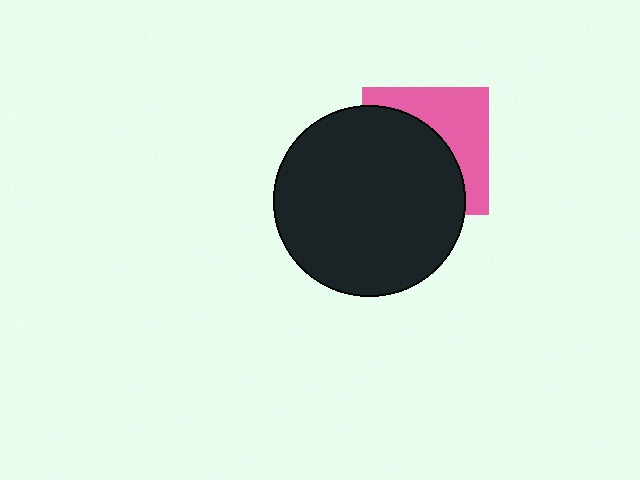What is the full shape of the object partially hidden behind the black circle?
The partially hidden object is a pink square.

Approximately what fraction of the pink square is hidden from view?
Roughly 58% of the pink square is hidden behind the black circle.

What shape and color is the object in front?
The object in front is a black circle.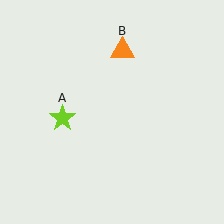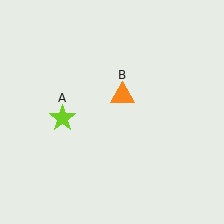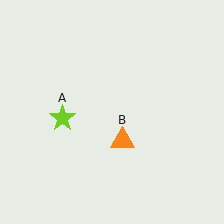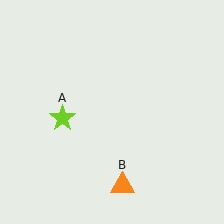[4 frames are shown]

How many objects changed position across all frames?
1 object changed position: orange triangle (object B).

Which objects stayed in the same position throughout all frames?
Lime star (object A) remained stationary.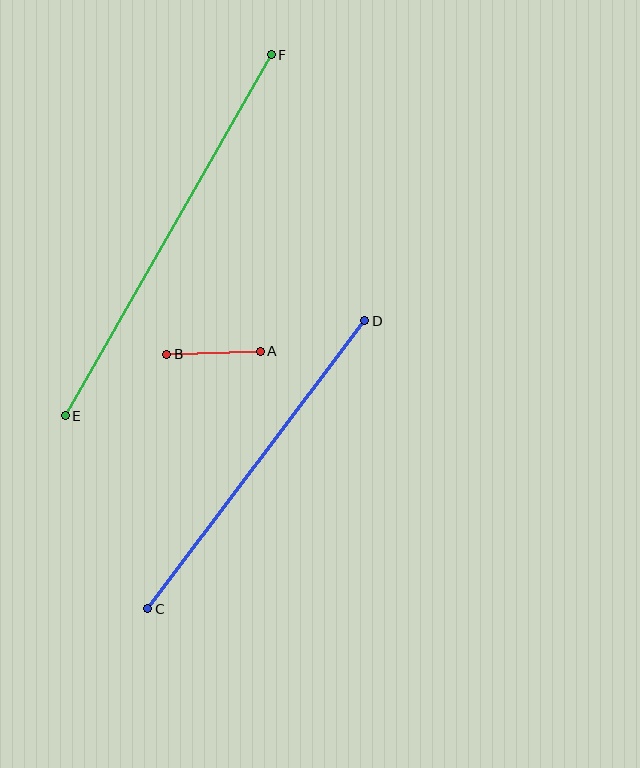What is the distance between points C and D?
The distance is approximately 361 pixels.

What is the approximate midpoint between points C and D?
The midpoint is at approximately (256, 465) pixels.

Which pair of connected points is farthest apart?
Points E and F are farthest apart.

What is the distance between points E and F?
The distance is approximately 416 pixels.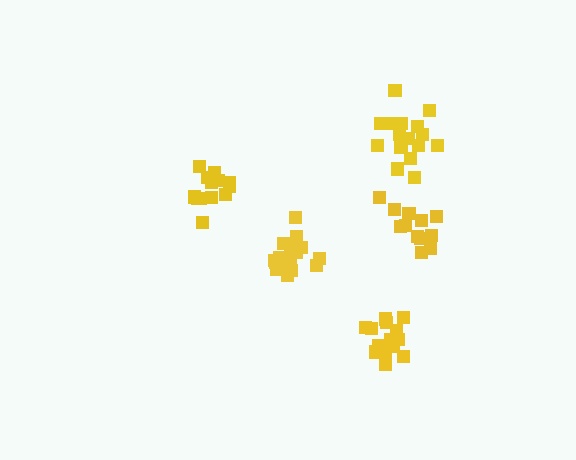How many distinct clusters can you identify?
There are 5 distinct clusters.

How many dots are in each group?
Group 1: 13 dots, Group 2: 17 dots, Group 3: 17 dots, Group 4: 12 dots, Group 5: 17 dots (76 total).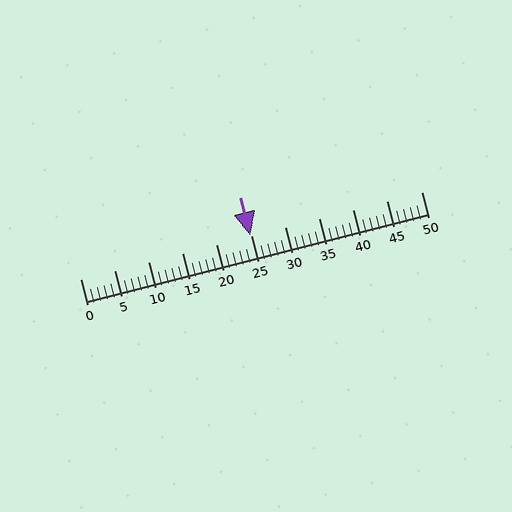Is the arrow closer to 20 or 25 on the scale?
The arrow is closer to 25.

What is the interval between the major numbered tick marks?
The major tick marks are spaced 5 units apart.